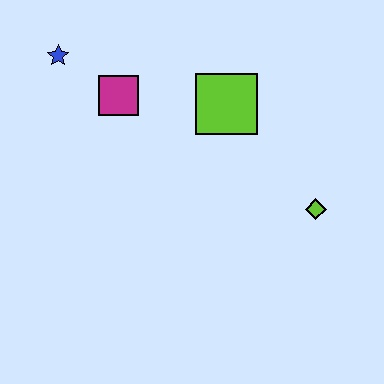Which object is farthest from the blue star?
The lime diamond is farthest from the blue star.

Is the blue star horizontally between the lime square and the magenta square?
No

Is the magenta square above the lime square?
Yes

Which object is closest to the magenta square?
The blue star is closest to the magenta square.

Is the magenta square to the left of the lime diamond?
Yes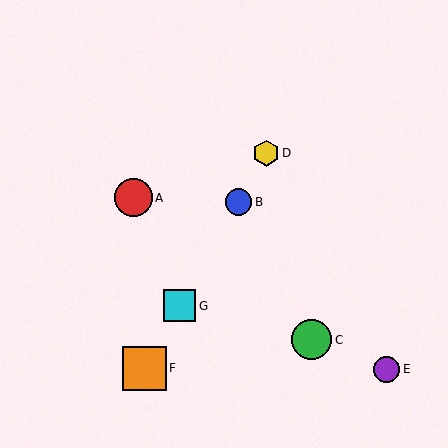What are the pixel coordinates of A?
Object A is at (134, 198).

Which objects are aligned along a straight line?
Objects B, D, F, G are aligned along a straight line.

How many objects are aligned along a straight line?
4 objects (B, D, F, G) are aligned along a straight line.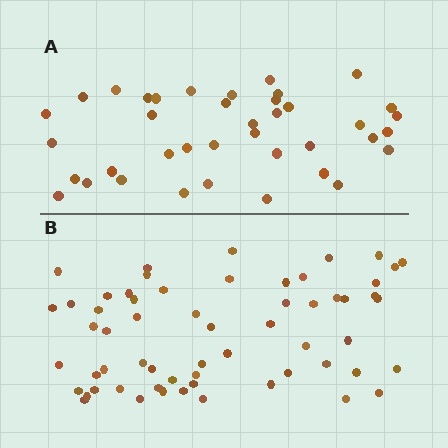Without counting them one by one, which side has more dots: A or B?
Region B (the bottom region) has more dots.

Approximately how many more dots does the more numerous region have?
Region B has approximately 20 more dots than region A.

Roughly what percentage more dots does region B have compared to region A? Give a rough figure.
About 55% more.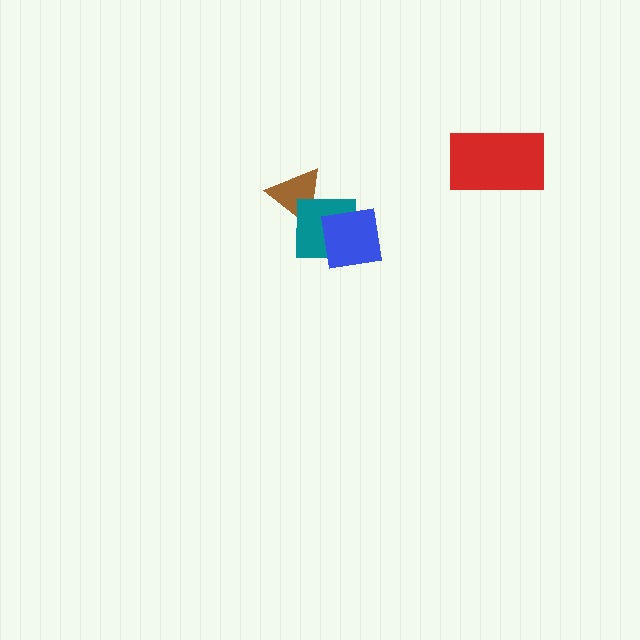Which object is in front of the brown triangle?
The teal square is in front of the brown triangle.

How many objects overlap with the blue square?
1 object overlaps with the blue square.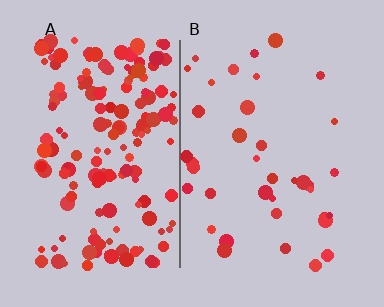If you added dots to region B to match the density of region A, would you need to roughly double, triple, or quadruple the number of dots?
Approximately quadruple.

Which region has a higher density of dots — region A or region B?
A (the left).